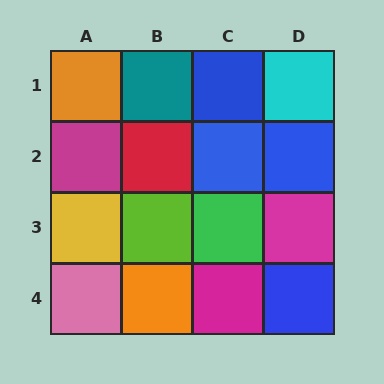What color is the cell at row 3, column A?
Yellow.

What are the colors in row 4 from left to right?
Pink, orange, magenta, blue.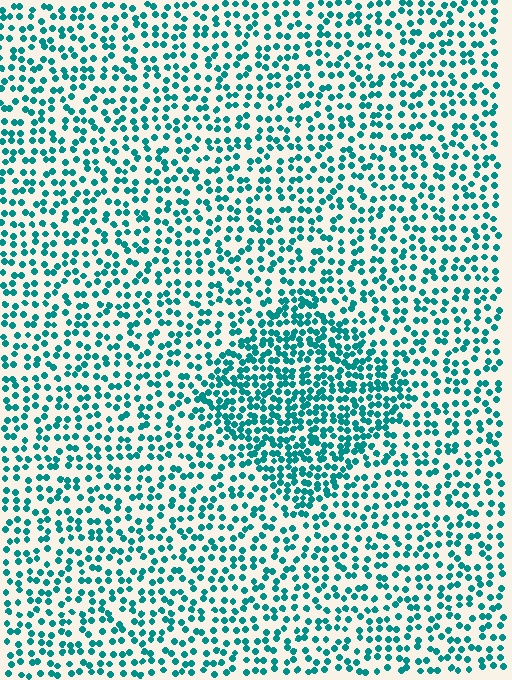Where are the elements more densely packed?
The elements are more densely packed inside the diamond boundary.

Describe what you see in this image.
The image contains small teal elements arranged at two different densities. A diamond-shaped region is visible where the elements are more densely packed than the surrounding area.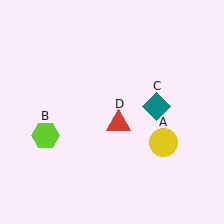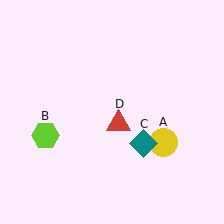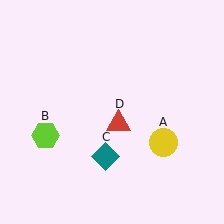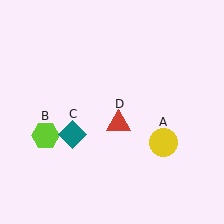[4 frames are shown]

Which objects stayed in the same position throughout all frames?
Yellow circle (object A) and lime hexagon (object B) and red triangle (object D) remained stationary.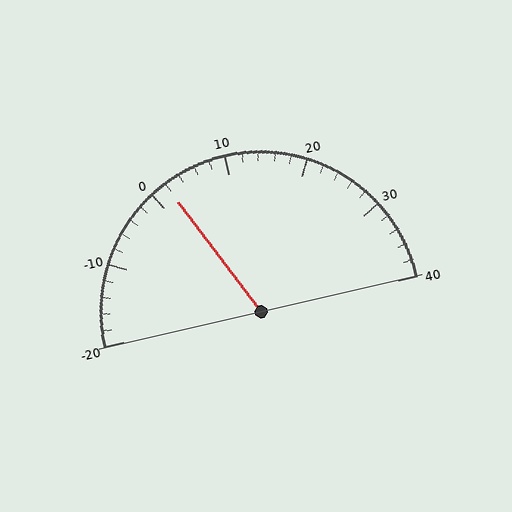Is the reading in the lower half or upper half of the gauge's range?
The reading is in the lower half of the range (-20 to 40).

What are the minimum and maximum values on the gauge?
The gauge ranges from -20 to 40.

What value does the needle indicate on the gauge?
The needle indicates approximately 2.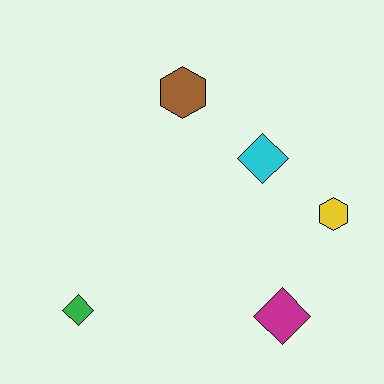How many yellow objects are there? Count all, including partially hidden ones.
There is 1 yellow object.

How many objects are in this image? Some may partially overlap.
There are 5 objects.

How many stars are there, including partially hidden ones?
There are no stars.